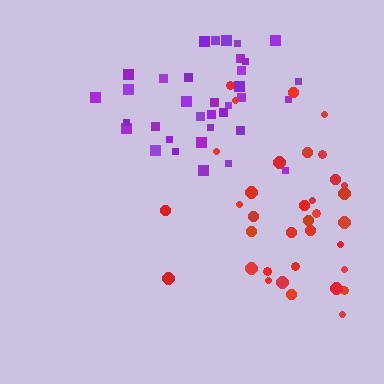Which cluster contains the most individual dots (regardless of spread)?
Purple (35).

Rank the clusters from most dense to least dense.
purple, red.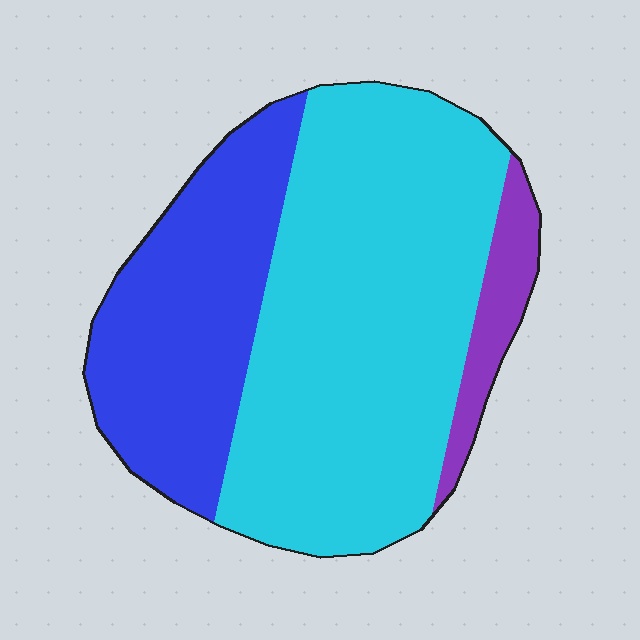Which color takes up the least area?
Purple, at roughly 10%.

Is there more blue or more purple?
Blue.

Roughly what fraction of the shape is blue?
Blue takes up between a sixth and a third of the shape.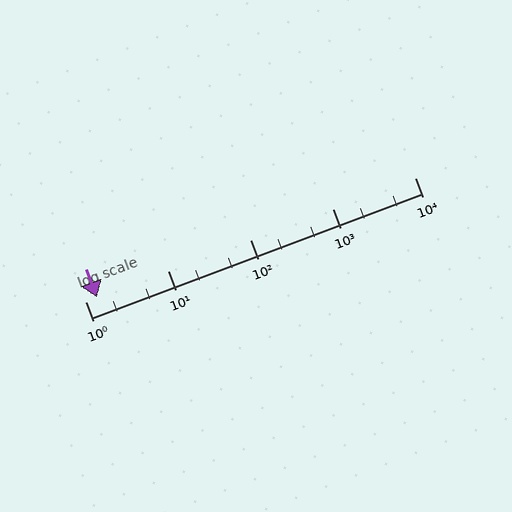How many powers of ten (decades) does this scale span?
The scale spans 4 decades, from 1 to 10000.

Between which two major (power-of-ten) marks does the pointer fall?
The pointer is between 1 and 10.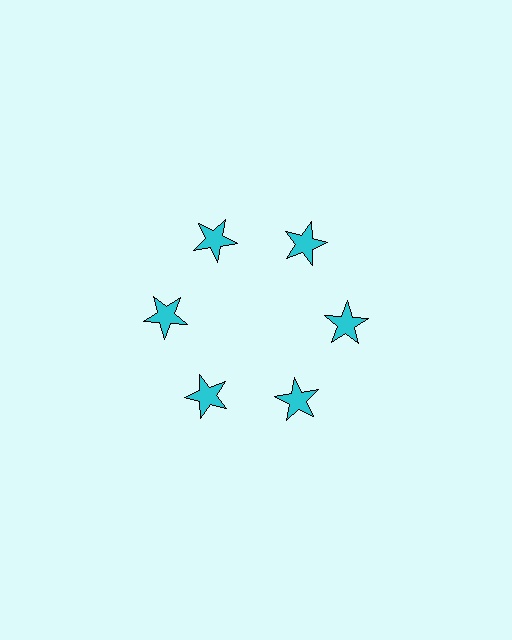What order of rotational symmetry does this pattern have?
This pattern has 6-fold rotational symmetry.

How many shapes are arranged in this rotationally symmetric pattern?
There are 6 shapes, arranged in 6 groups of 1.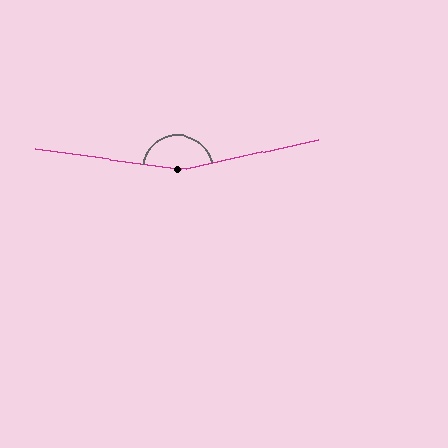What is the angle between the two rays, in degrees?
Approximately 159 degrees.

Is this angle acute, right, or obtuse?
It is obtuse.